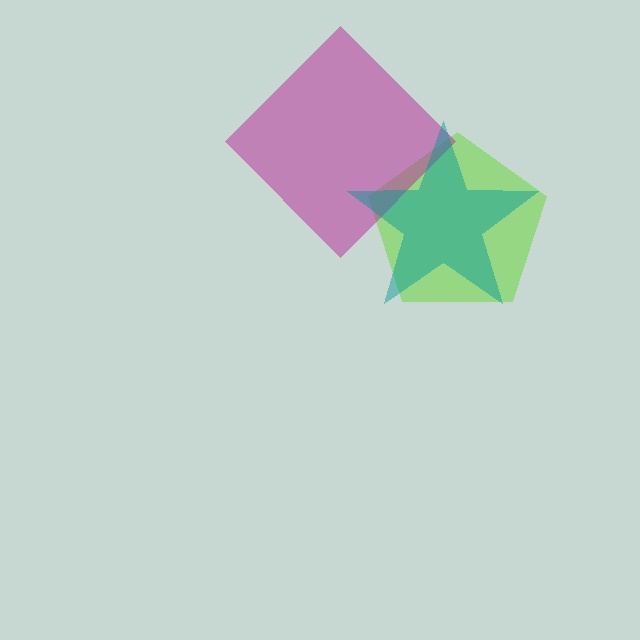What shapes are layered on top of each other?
The layered shapes are: a lime pentagon, a magenta diamond, a teal star.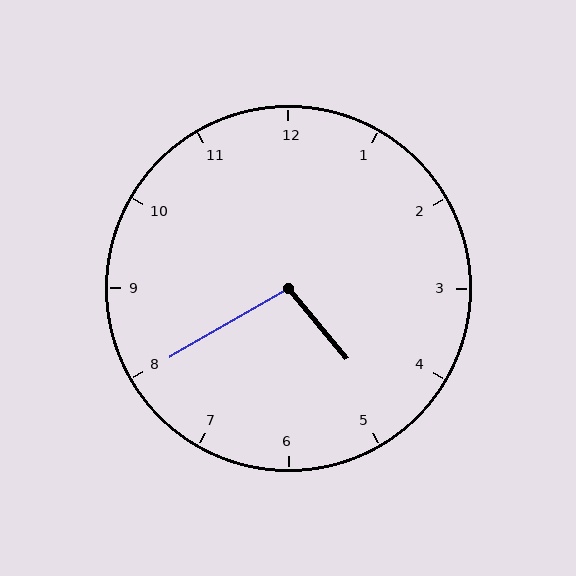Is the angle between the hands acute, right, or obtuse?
It is obtuse.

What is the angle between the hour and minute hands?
Approximately 100 degrees.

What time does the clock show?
4:40.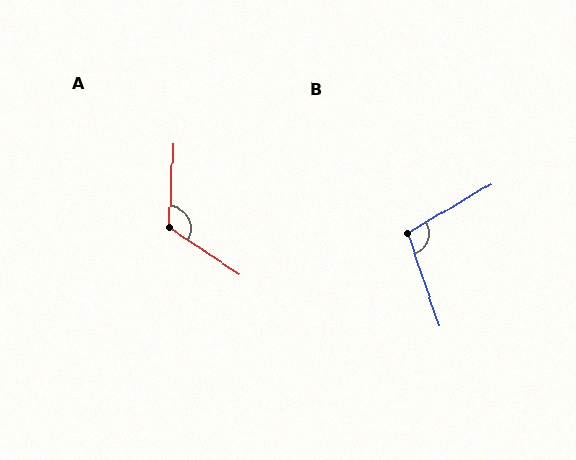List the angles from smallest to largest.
B (101°), A (120°).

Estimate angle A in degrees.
Approximately 120 degrees.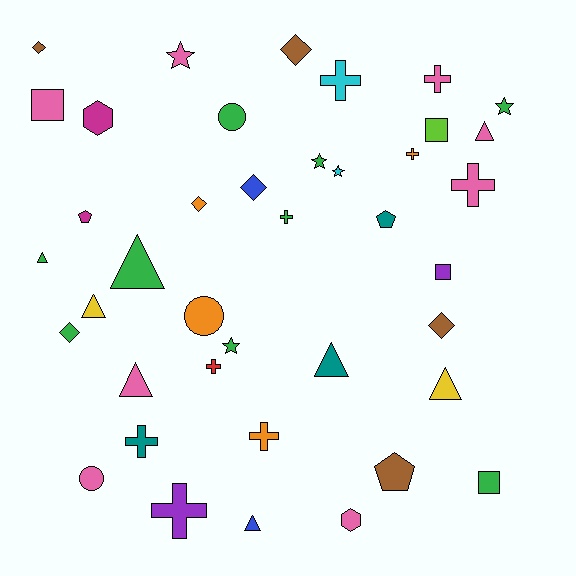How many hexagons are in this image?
There are 2 hexagons.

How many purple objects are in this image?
There are 2 purple objects.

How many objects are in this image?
There are 40 objects.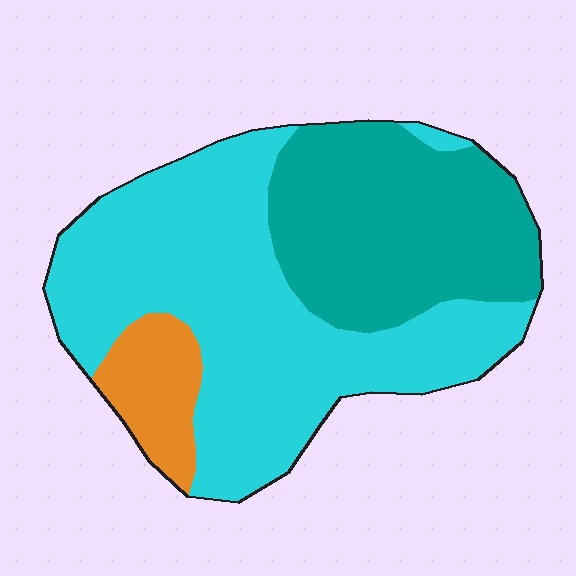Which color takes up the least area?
Orange, at roughly 10%.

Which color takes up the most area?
Cyan, at roughly 55%.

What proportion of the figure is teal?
Teal covers around 35% of the figure.